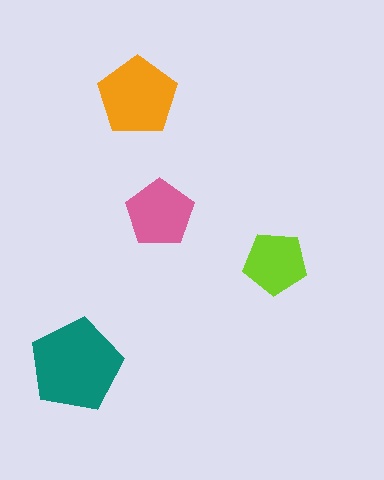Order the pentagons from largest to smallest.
the teal one, the orange one, the pink one, the lime one.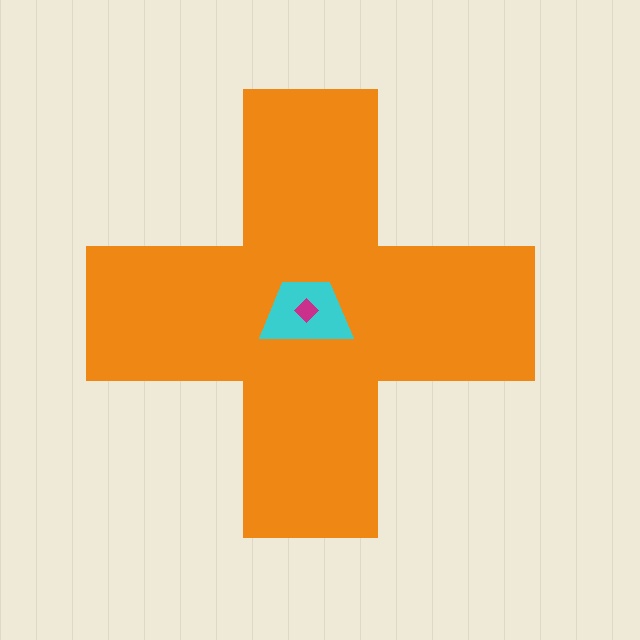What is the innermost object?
The magenta diamond.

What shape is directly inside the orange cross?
The cyan trapezoid.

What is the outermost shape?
The orange cross.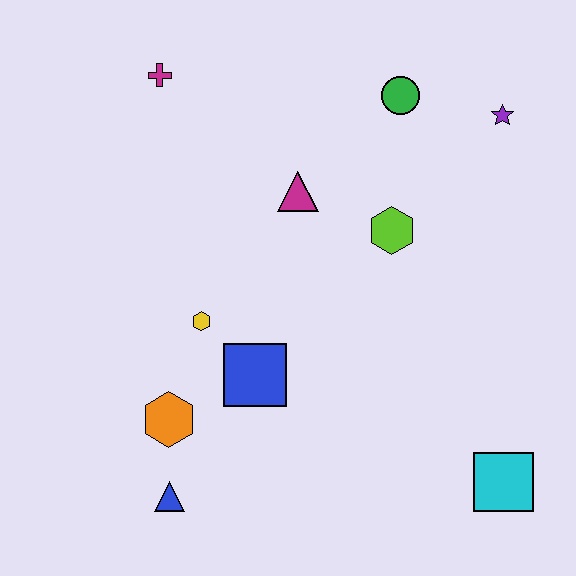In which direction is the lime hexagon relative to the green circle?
The lime hexagon is below the green circle.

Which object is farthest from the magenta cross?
The cyan square is farthest from the magenta cross.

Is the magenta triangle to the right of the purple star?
No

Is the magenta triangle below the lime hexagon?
No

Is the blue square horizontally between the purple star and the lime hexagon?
No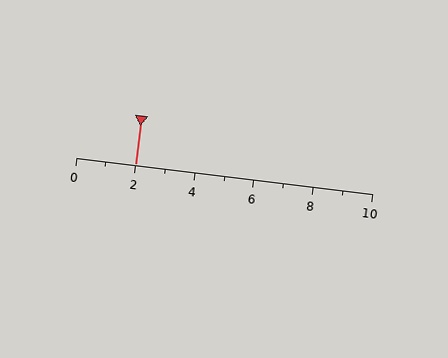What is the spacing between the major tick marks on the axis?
The major ticks are spaced 2 apart.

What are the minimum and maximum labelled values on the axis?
The axis runs from 0 to 10.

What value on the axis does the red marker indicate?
The marker indicates approximately 2.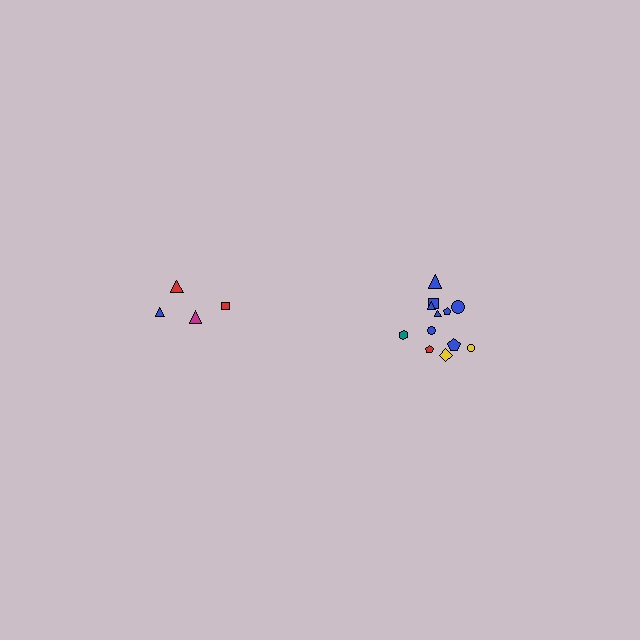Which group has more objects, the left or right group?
The right group.